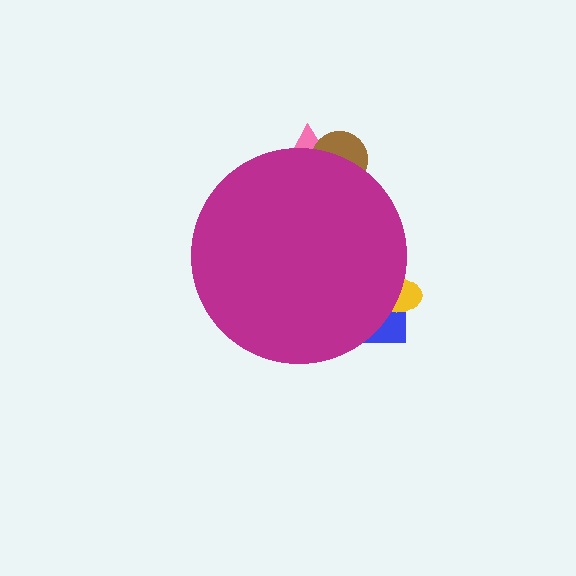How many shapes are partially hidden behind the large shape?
4 shapes are partially hidden.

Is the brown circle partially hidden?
Yes, the brown circle is partially hidden behind the magenta circle.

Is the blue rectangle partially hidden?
Yes, the blue rectangle is partially hidden behind the magenta circle.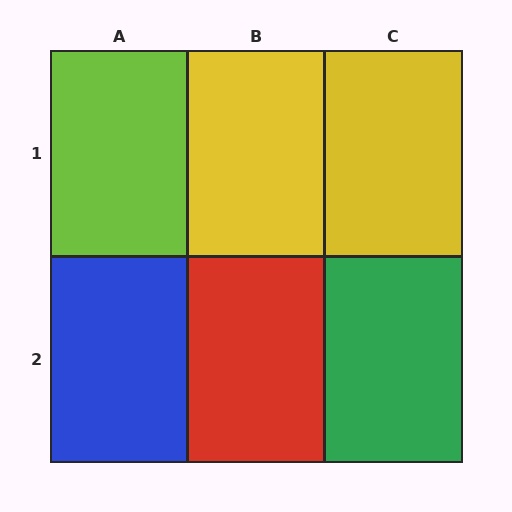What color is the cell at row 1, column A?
Lime.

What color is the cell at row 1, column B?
Yellow.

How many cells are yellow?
2 cells are yellow.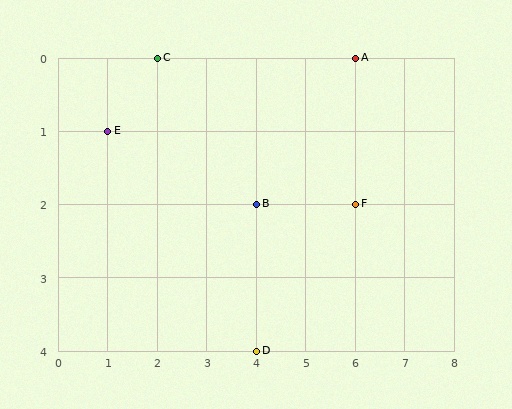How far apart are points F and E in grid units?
Points F and E are 5 columns and 1 row apart (about 5.1 grid units diagonally).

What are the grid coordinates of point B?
Point B is at grid coordinates (4, 2).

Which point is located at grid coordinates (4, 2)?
Point B is at (4, 2).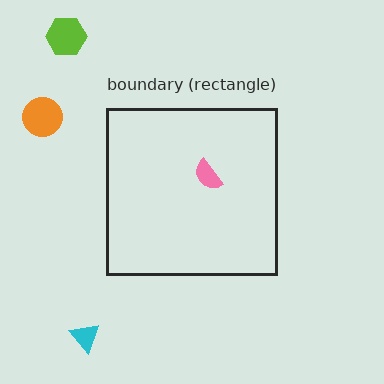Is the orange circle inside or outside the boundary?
Outside.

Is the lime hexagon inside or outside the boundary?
Outside.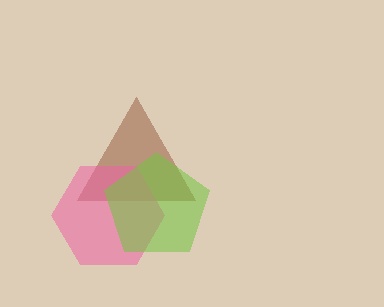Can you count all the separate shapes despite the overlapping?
Yes, there are 3 separate shapes.